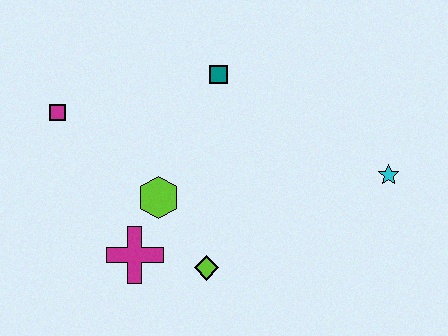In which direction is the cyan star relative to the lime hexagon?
The cyan star is to the right of the lime hexagon.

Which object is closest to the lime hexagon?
The magenta cross is closest to the lime hexagon.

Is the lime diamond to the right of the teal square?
No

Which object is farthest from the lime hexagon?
The cyan star is farthest from the lime hexagon.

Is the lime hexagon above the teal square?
No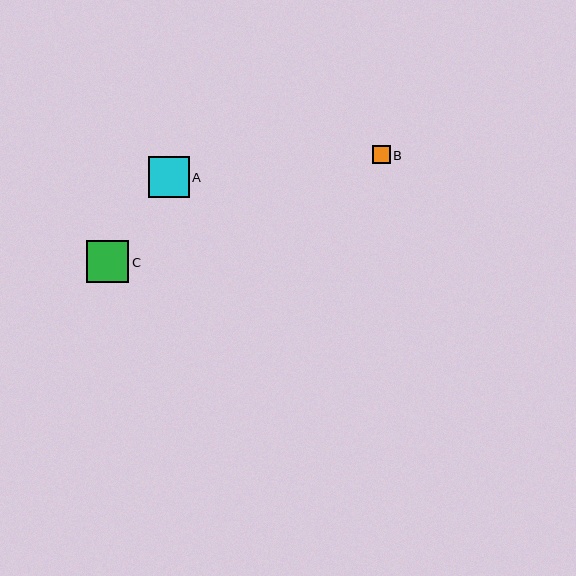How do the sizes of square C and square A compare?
Square C and square A are approximately the same size.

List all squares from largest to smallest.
From largest to smallest: C, A, B.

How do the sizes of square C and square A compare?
Square C and square A are approximately the same size.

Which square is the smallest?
Square B is the smallest with a size of approximately 18 pixels.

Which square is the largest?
Square C is the largest with a size of approximately 42 pixels.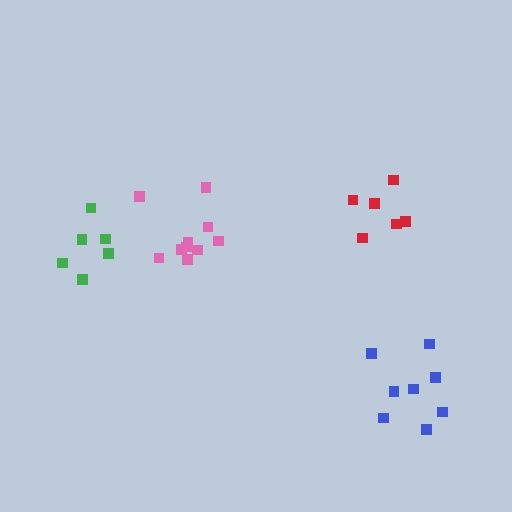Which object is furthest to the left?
The green cluster is leftmost.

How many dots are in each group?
Group 1: 6 dots, Group 2: 8 dots, Group 3: 10 dots, Group 4: 6 dots (30 total).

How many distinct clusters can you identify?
There are 4 distinct clusters.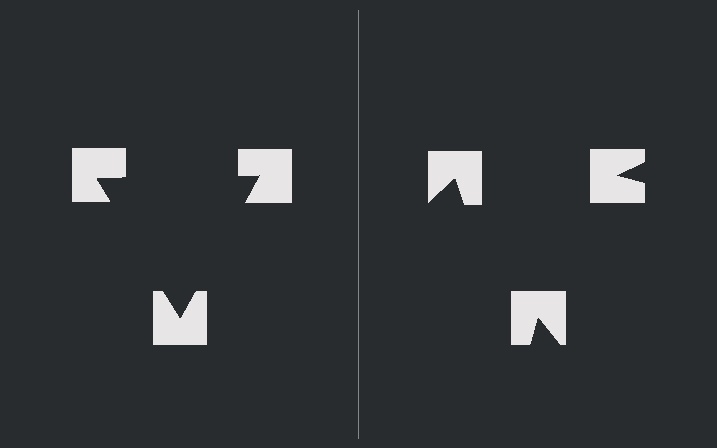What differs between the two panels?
The notched squares are positioned identically on both sides; only the wedge orientations differ. On the left they align to a triangle; on the right they are misaligned.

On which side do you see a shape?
An illusory triangle appears on the left side. On the right side the wedge cuts are rotated, so no coherent shape forms.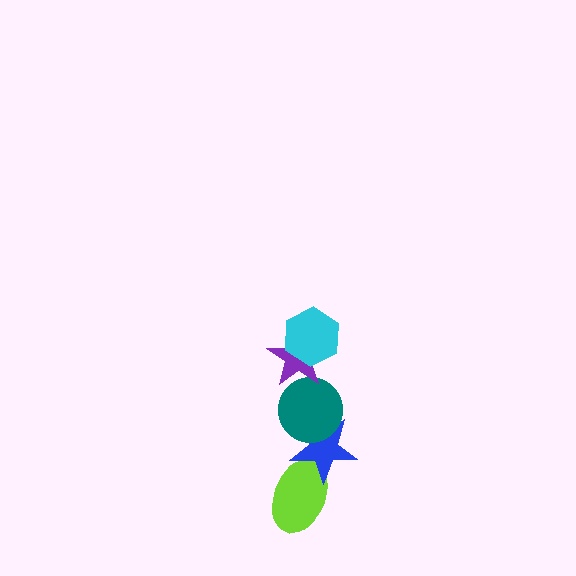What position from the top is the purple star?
The purple star is 2nd from the top.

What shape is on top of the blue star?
The teal circle is on top of the blue star.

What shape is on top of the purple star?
The cyan hexagon is on top of the purple star.